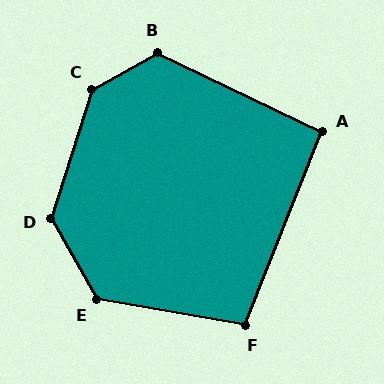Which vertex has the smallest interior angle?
A, at approximately 94 degrees.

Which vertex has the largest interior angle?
C, at approximately 137 degrees.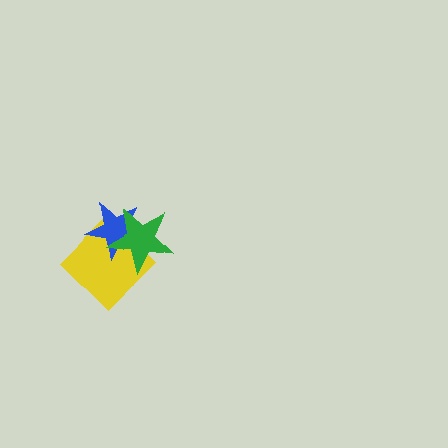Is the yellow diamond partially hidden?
Yes, it is partially covered by another shape.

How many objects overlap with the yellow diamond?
2 objects overlap with the yellow diamond.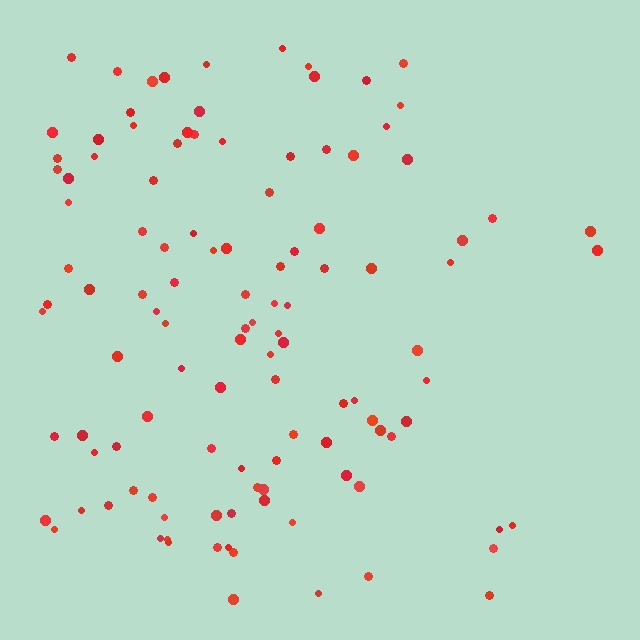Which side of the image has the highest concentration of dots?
The left.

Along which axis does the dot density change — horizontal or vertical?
Horizontal.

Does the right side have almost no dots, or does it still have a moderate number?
Still a moderate number, just noticeably fewer than the left.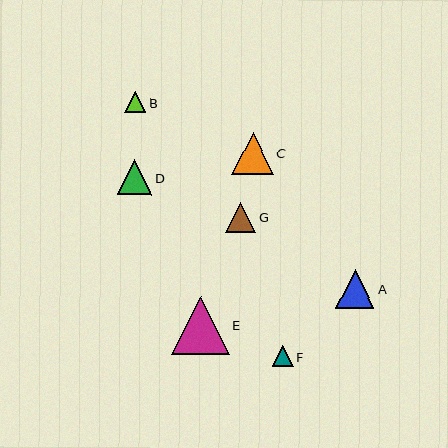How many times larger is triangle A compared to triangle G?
Triangle A is approximately 1.3 times the size of triangle G.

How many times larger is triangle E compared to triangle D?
Triangle E is approximately 1.7 times the size of triangle D.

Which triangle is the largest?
Triangle E is the largest with a size of approximately 58 pixels.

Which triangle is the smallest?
Triangle B is the smallest with a size of approximately 21 pixels.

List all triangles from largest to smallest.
From largest to smallest: E, C, A, D, G, F, B.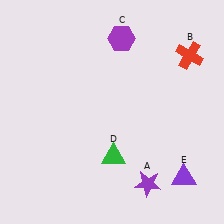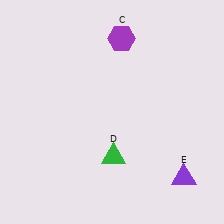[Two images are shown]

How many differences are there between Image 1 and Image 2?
There are 2 differences between the two images.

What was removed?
The red cross (B), the purple star (A) were removed in Image 2.